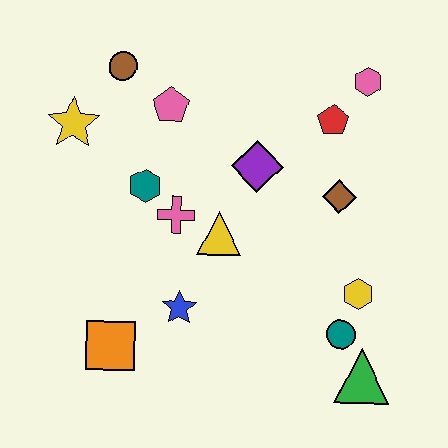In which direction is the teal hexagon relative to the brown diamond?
The teal hexagon is to the left of the brown diamond.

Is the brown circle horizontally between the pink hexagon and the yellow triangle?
No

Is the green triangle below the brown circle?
Yes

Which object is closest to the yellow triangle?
The pink cross is closest to the yellow triangle.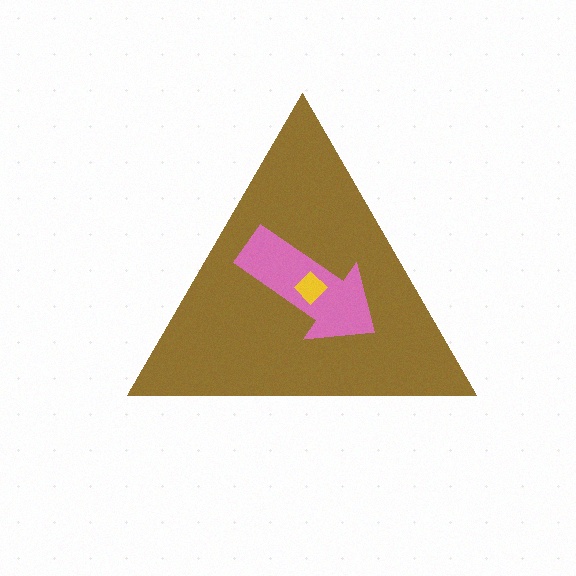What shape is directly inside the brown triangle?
The pink arrow.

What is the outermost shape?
The brown triangle.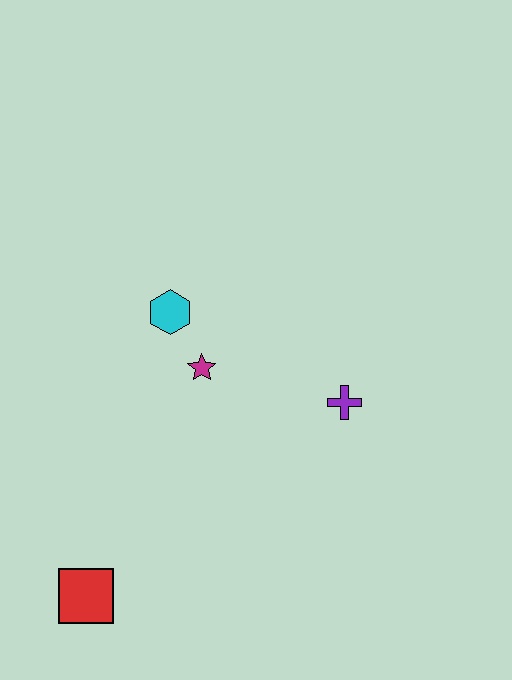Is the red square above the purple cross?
No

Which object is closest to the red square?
The magenta star is closest to the red square.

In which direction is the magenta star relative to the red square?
The magenta star is above the red square.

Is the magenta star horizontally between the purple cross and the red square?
Yes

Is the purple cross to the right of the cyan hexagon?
Yes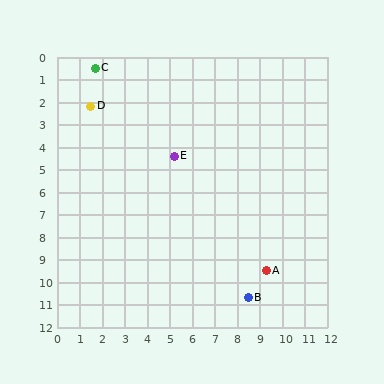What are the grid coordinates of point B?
Point B is at approximately (8.5, 10.7).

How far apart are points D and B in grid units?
Points D and B are about 11.0 grid units apart.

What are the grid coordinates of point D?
Point D is at approximately (1.5, 2.2).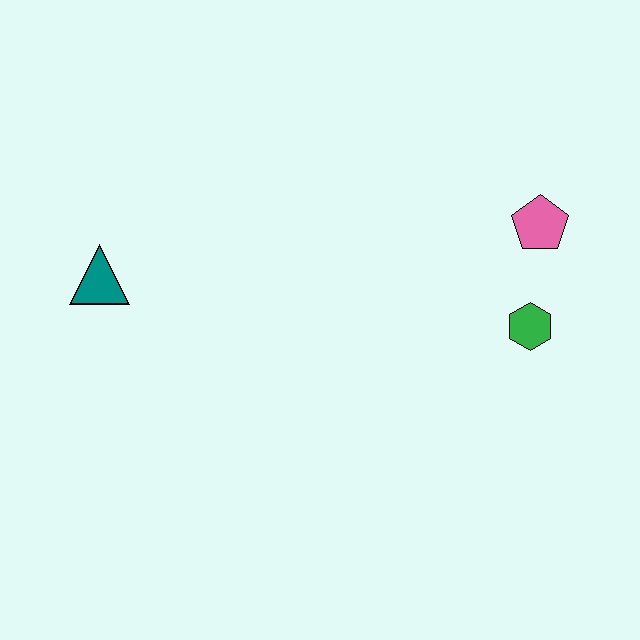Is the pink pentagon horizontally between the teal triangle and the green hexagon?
No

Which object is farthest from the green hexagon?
The teal triangle is farthest from the green hexagon.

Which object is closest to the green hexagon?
The pink pentagon is closest to the green hexagon.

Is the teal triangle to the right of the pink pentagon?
No